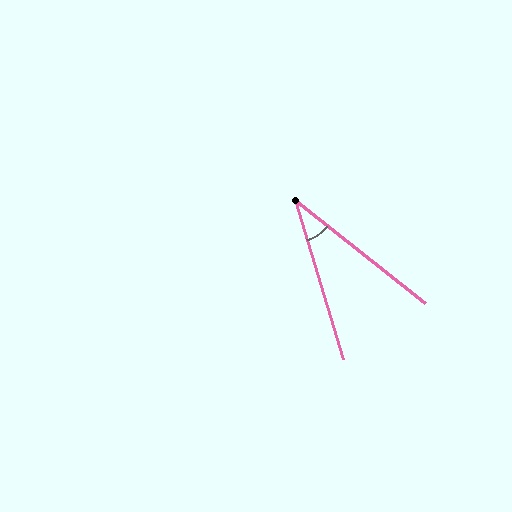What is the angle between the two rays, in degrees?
Approximately 35 degrees.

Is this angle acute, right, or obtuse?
It is acute.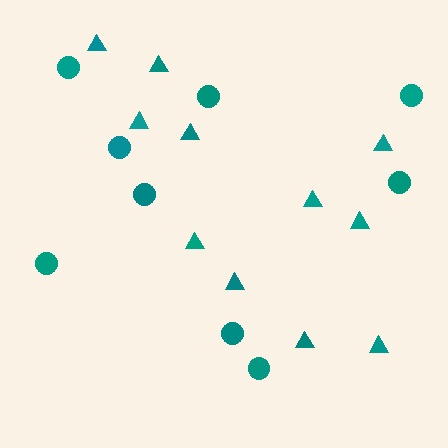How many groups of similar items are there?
There are 2 groups: one group of circles (9) and one group of triangles (11).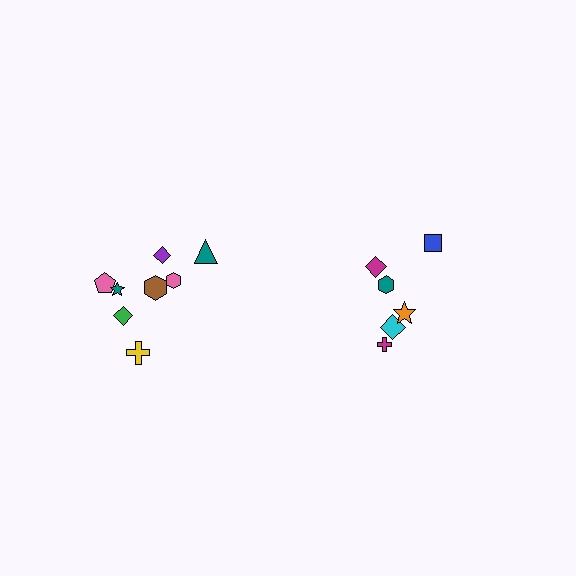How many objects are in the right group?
There are 6 objects.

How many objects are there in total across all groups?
There are 14 objects.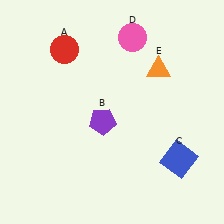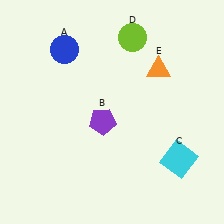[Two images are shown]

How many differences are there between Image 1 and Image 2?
There are 3 differences between the two images.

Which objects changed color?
A changed from red to blue. C changed from blue to cyan. D changed from pink to lime.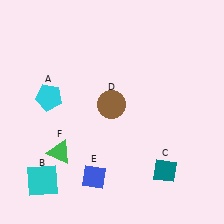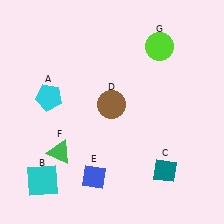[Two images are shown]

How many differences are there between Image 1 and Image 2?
There is 1 difference between the two images.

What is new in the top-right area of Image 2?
A lime circle (G) was added in the top-right area of Image 2.